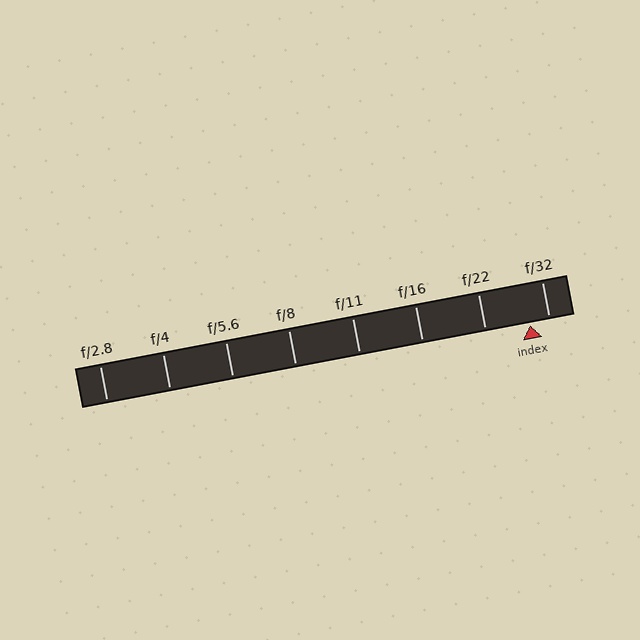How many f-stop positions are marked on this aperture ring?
There are 8 f-stop positions marked.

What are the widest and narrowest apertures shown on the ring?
The widest aperture shown is f/2.8 and the narrowest is f/32.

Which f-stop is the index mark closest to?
The index mark is closest to f/32.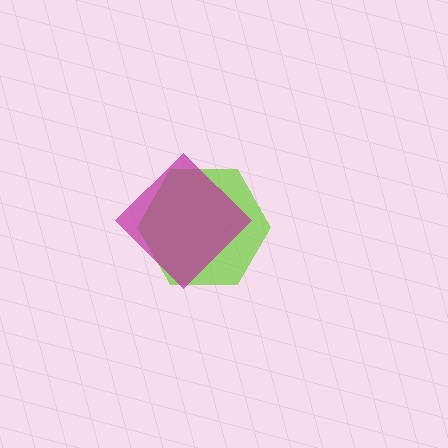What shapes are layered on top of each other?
The layered shapes are: a lime hexagon, a magenta diamond.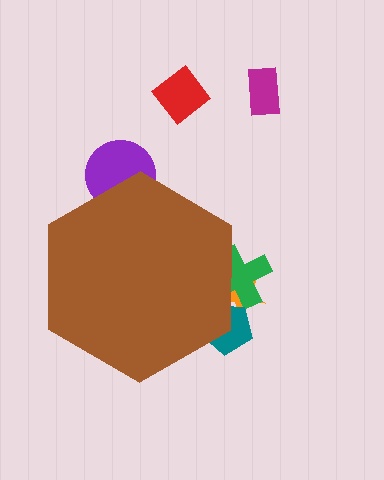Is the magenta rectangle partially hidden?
No, the magenta rectangle is fully visible.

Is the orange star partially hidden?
Yes, the orange star is partially hidden behind the brown hexagon.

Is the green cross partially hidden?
Yes, the green cross is partially hidden behind the brown hexagon.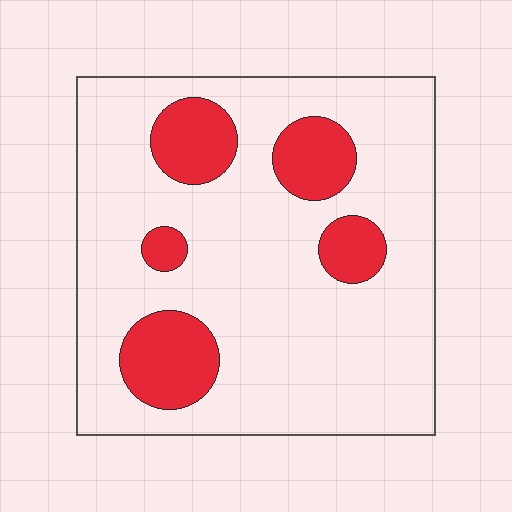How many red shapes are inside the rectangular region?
5.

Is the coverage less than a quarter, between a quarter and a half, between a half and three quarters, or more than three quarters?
Less than a quarter.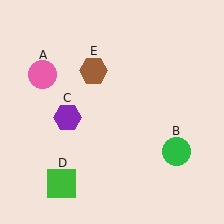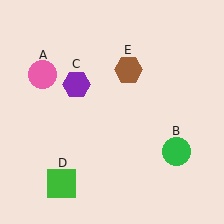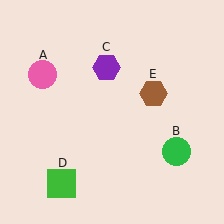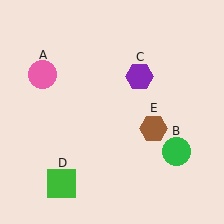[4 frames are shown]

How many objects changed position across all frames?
2 objects changed position: purple hexagon (object C), brown hexagon (object E).